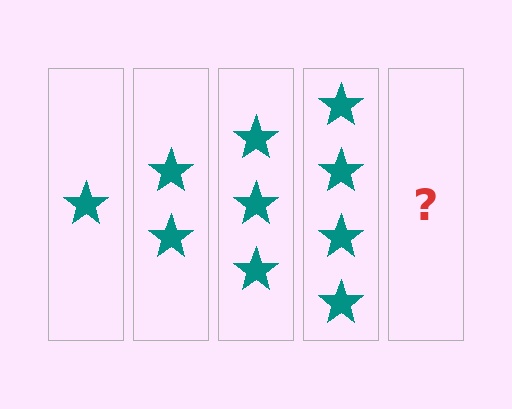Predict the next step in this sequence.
The next step is 5 stars.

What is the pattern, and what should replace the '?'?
The pattern is that each step adds one more star. The '?' should be 5 stars.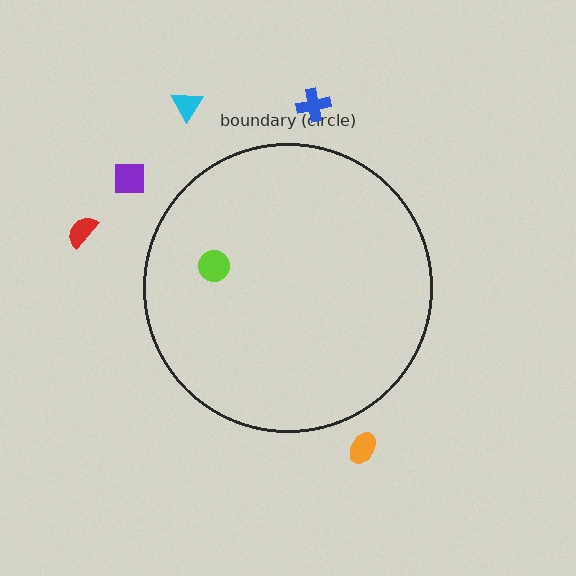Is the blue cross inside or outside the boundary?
Outside.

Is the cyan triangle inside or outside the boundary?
Outside.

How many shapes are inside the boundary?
1 inside, 5 outside.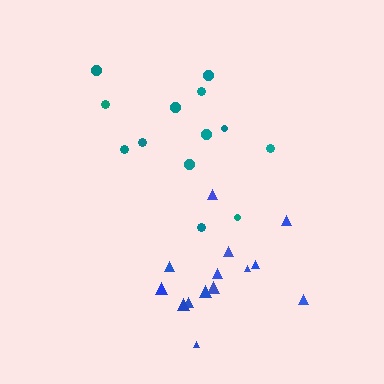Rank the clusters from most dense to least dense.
blue, teal.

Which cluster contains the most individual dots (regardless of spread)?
Blue (14).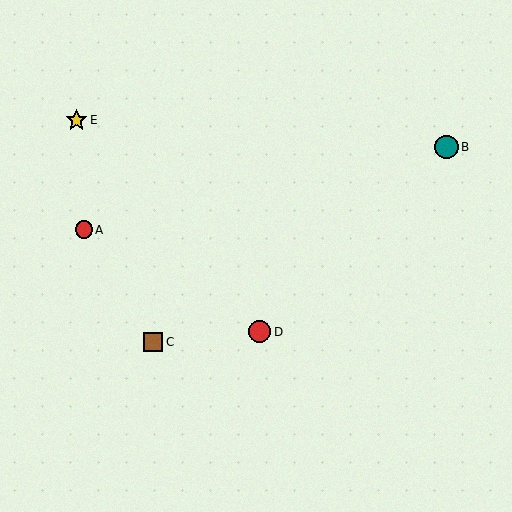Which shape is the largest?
The teal circle (labeled B) is the largest.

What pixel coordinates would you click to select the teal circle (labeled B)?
Click at (447, 147) to select the teal circle B.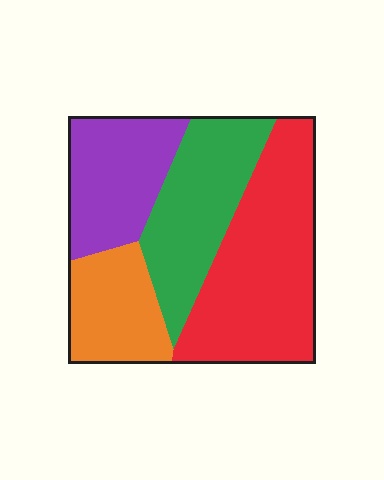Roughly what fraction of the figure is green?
Green covers 25% of the figure.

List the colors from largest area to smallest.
From largest to smallest: red, green, purple, orange.